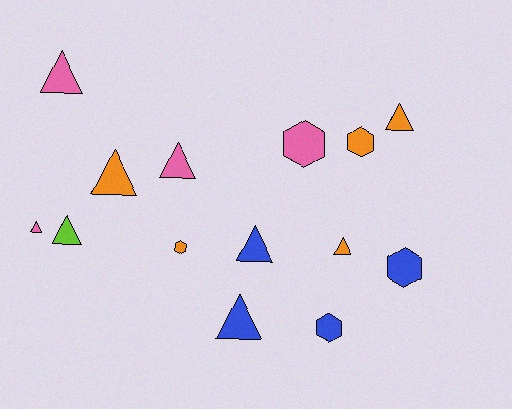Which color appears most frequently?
Orange, with 5 objects.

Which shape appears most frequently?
Triangle, with 9 objects.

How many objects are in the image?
There are 14 objects.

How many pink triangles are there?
There are 3 pink triangles.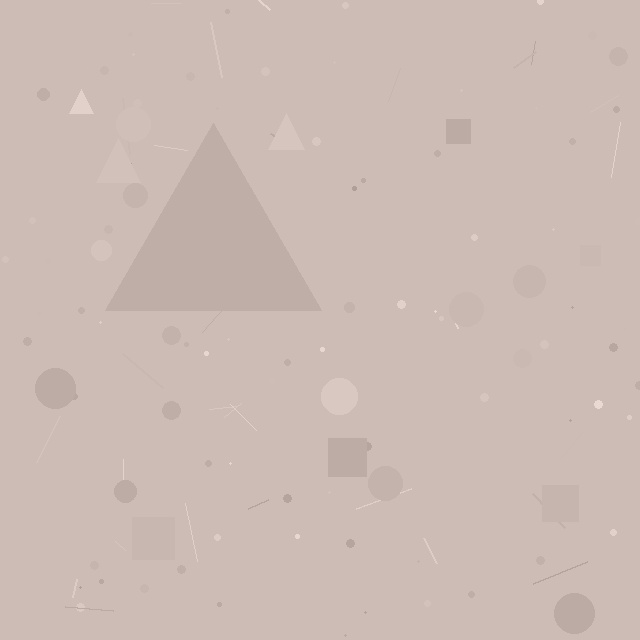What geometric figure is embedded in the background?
A triangle is embedded in the background.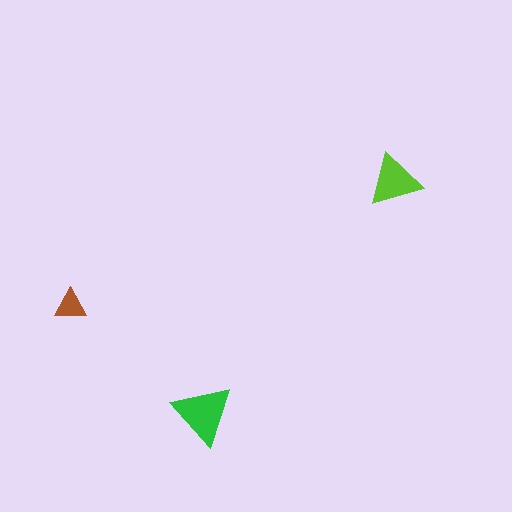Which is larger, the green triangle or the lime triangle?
The green one.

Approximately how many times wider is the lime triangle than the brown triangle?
About 1.5 times wider.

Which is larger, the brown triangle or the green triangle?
The green one.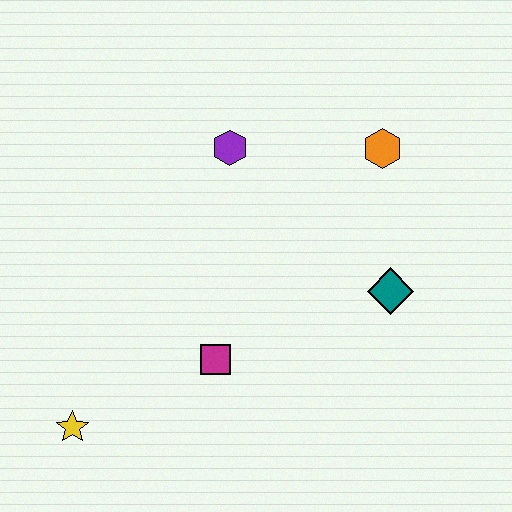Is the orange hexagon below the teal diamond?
No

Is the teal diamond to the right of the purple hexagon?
Yes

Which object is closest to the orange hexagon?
The teal diamond is closest to the orange hexagon.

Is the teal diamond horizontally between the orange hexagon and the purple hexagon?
No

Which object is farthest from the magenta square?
The orange hexagon is farthest from the magenta square.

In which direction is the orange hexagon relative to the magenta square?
The orange hexagon is above the magenta square.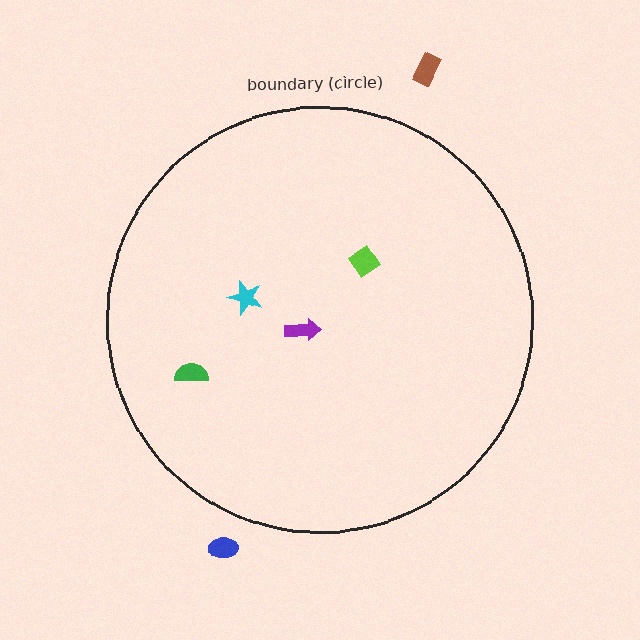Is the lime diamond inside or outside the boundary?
Inside.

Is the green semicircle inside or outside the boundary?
Inside.